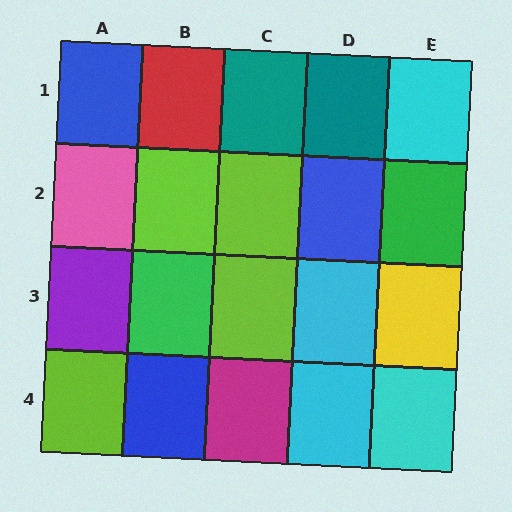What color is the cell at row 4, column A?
Lime.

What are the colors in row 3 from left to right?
Purple, green, lime, cyan, yellow.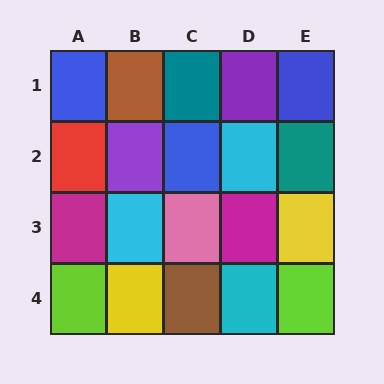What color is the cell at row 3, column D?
Magenta.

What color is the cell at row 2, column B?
Purple.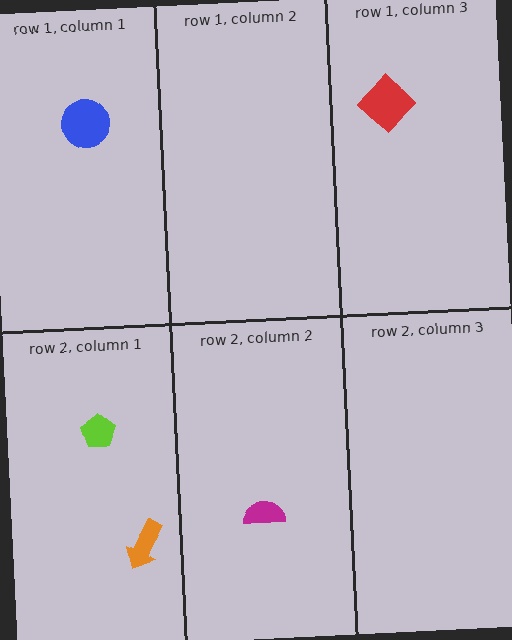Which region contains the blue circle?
The row 1, column 1 region.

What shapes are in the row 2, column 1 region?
The lime pentagon, the orange arrow.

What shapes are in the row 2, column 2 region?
The magenta semicircle.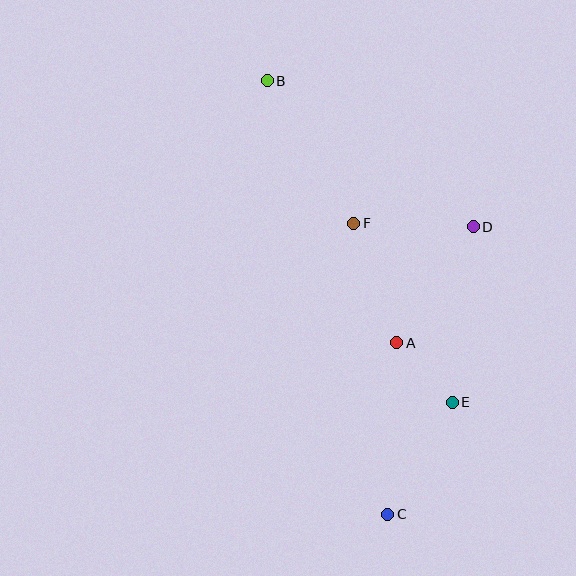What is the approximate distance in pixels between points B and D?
The distance between B and D is approximately 252 pixels.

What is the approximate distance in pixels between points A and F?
The distance between A and F is approximately 127 pixels.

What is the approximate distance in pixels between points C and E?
The distance between C and E is approximately 129 pixels.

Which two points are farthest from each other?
Points B and C are farthest from each other.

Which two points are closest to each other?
Points A and E are closest to each other.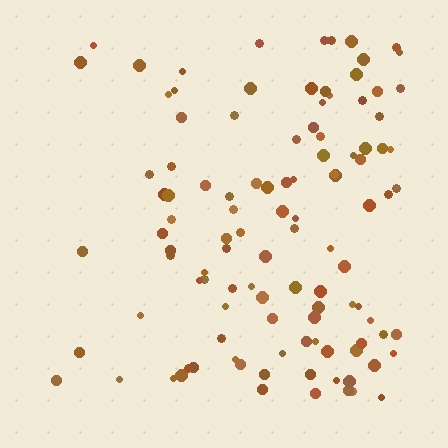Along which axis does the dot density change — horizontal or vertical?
Horizontal.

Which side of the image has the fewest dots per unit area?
The left.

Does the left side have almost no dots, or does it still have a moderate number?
Still a moderate number, just noticeably fewer than the right.